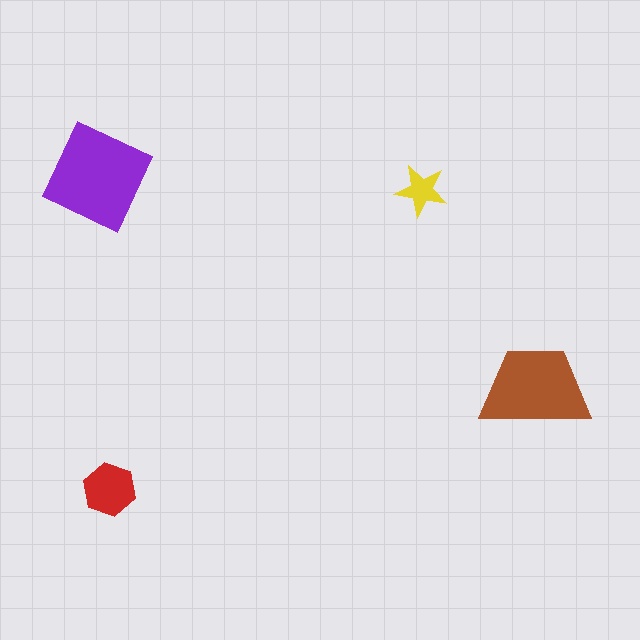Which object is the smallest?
The yellow star.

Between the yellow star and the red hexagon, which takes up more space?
The red hexagon.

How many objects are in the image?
There are 4 objects in the image.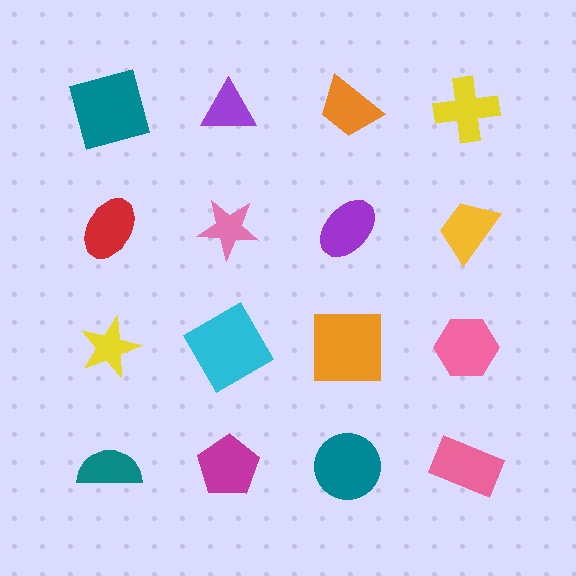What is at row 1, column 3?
An orange trapezoid.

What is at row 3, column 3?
An orange square.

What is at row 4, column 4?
A pink rectangle.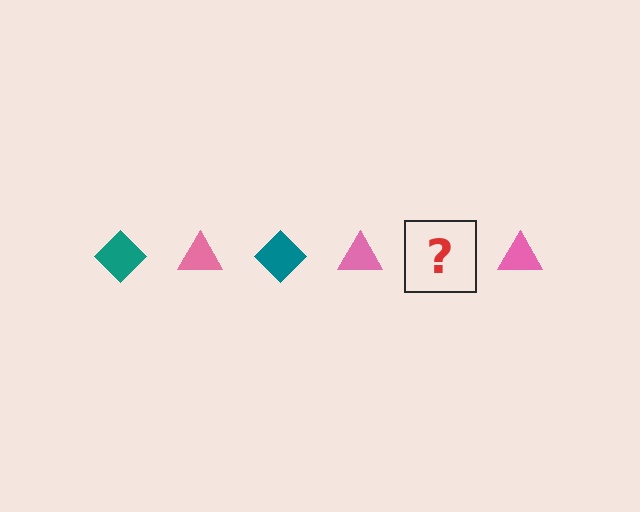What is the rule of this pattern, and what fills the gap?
The rule is that the pattern alternates between teal diamond and pink triangle. The gap should be filled with a teal diamond.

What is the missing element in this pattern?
The missing element is a teal diamond.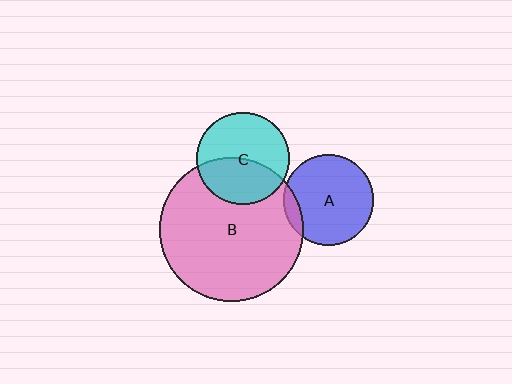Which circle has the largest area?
Circle B (pink).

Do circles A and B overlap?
Yes.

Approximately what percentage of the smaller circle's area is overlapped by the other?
Approximately 10%.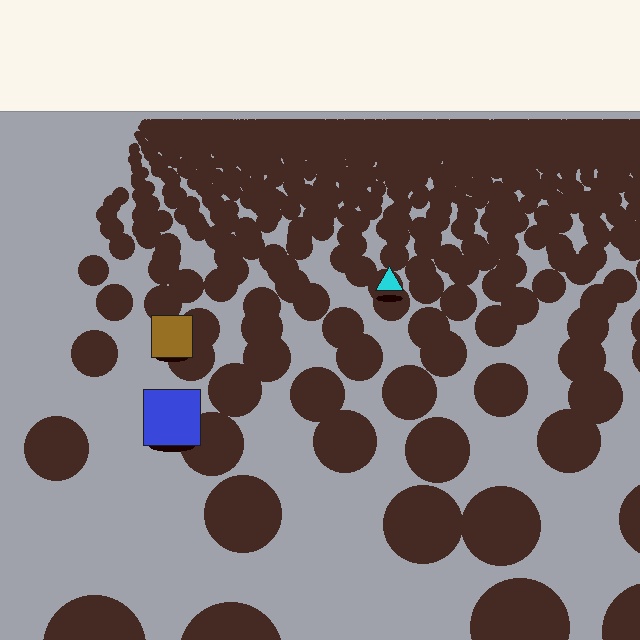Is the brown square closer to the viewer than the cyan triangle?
Yes. The brown square is closer — you can tell from the texture gradient: the ground texture is coarser near it.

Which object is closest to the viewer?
The blue square is closest. The texture marks near it are larger and more spread out.